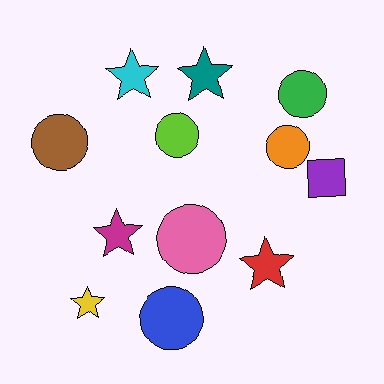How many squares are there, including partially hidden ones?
There is 1 square.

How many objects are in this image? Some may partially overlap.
There are 12 objects.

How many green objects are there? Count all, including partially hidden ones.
There is 1 green object.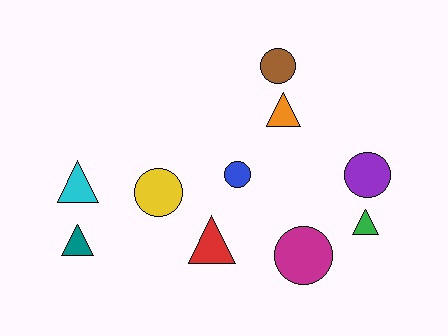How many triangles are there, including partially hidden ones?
There are 5 triangles.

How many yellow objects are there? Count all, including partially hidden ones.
There is 1 yellow object.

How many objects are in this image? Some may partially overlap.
There are 10 objects.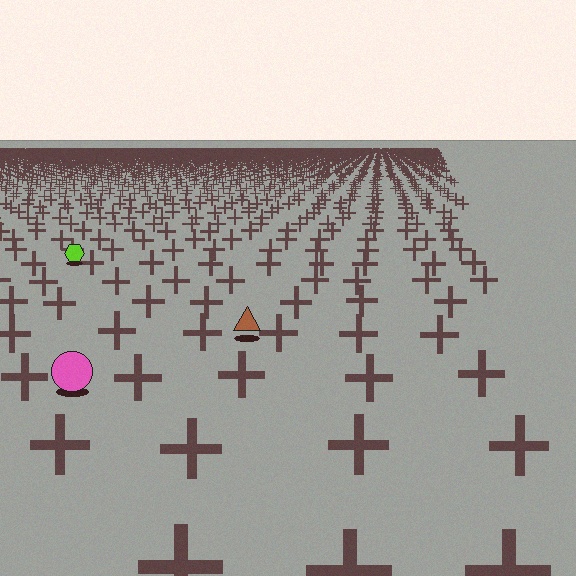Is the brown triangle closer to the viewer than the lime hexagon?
Yes. The brown triangle is closer — you can tell from the texture gradient: the ground texture is coarser near it.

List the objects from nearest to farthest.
From nearest to farthest: the pink circle, the brown triangle, the lime hexagon.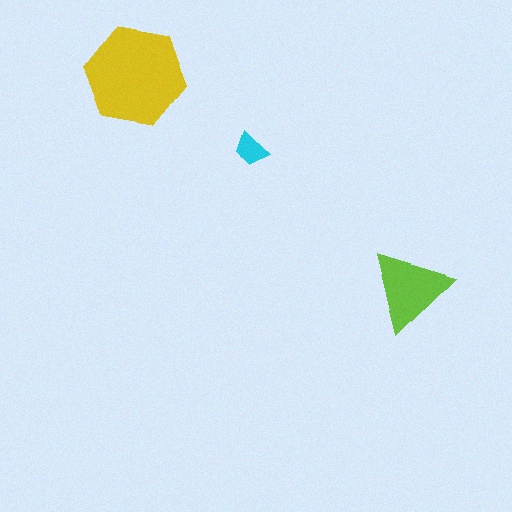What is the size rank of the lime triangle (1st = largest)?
2nd.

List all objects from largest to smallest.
The yellow hexagon, the lime triangle, the cyan trapezoid.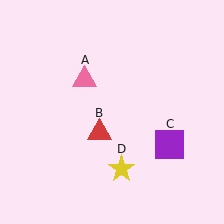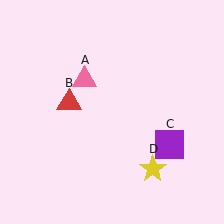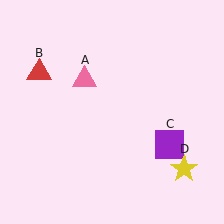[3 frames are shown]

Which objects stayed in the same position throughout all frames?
Pink triangle (object A) and purple square (object C) remained stationary.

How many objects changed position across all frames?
2 objects changed position: red triangle (object B), yellow star (object D).